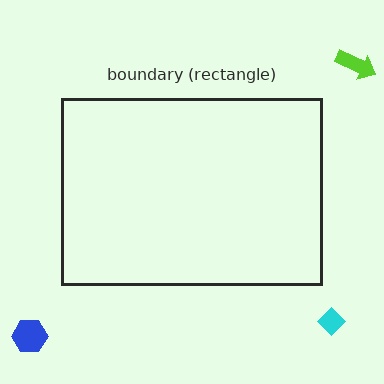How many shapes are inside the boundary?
0 inside, 3 outside.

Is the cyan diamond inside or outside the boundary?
Outside.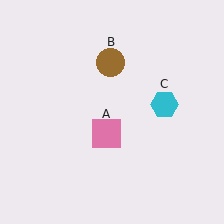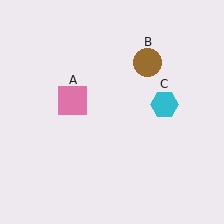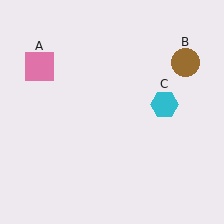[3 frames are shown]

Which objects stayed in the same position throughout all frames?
Cyan hexagon (object C) remained stationary.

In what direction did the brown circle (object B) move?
The brown circle (object B) moved right.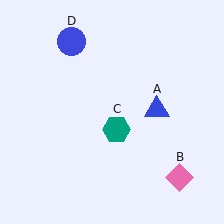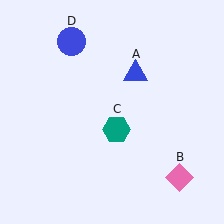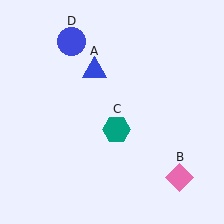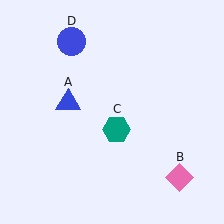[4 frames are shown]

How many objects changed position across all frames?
1 object changed position: blue triangle (object A).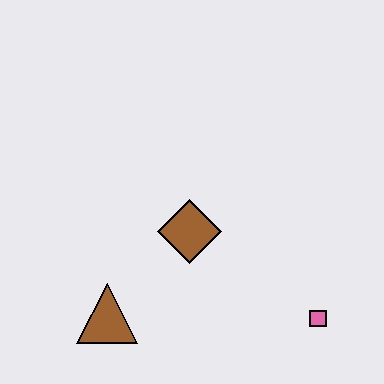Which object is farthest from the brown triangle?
The pink square is farthest from the brown triangle.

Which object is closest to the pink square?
The brown diamond is closest to the pink square.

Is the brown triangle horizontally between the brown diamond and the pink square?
No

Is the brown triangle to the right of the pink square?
No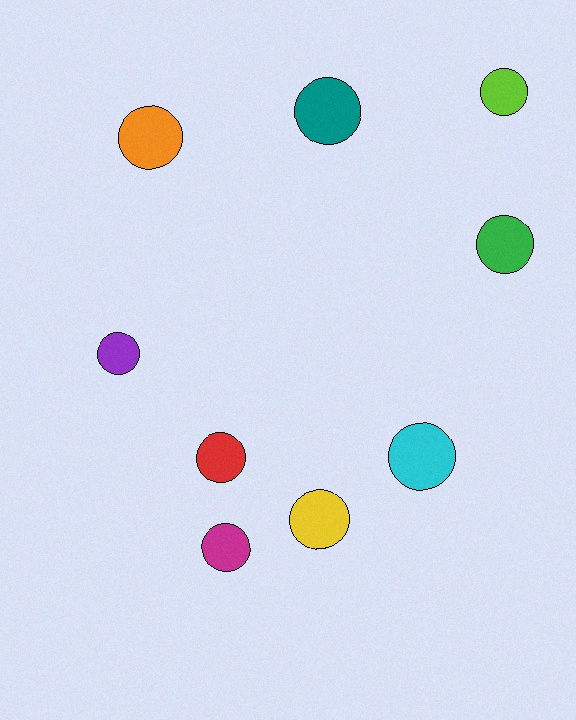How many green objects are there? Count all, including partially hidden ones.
There is 1 green object.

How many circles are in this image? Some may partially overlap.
There are 9 circles.